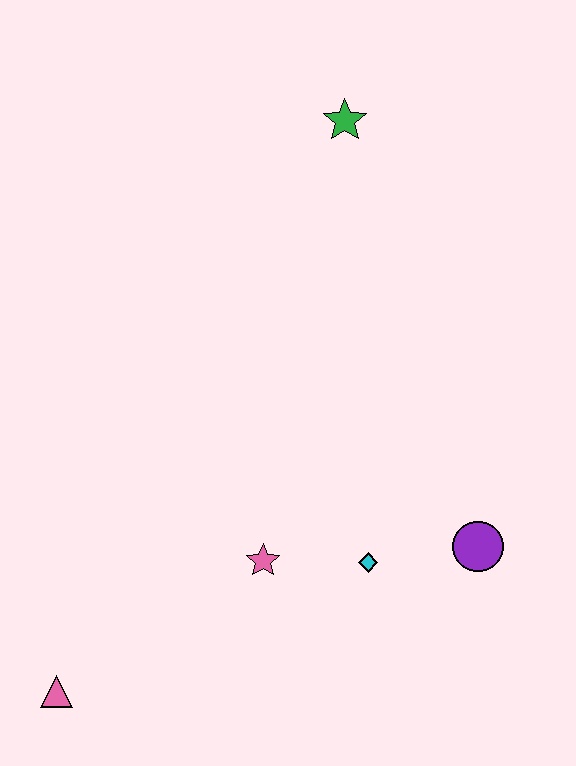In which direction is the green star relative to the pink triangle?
The green star is above the pink triangle.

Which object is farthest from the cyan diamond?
The green star is farthest from the cyan diamond.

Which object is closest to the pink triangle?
The pink star is closest to the pink triangle.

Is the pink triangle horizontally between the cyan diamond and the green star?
No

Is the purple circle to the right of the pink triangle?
Yes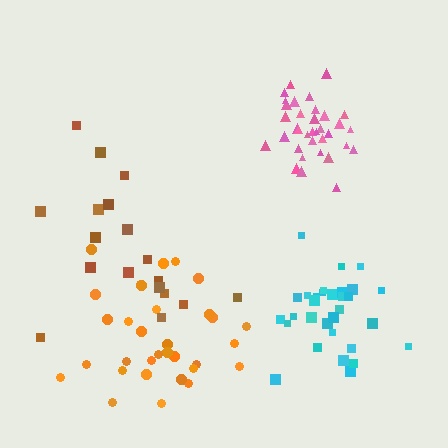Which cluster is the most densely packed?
Pink.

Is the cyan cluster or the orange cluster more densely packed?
Orange.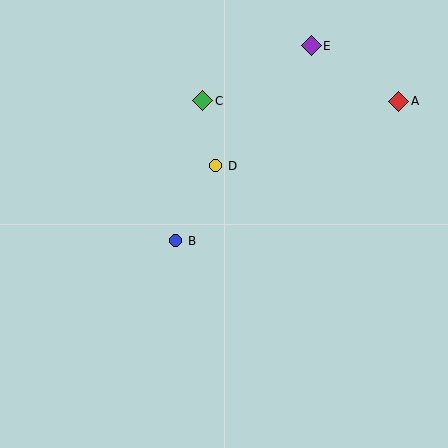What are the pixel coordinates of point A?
Point A is at (399, 101).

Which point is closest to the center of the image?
Point B at (176, 241) is closest to the center.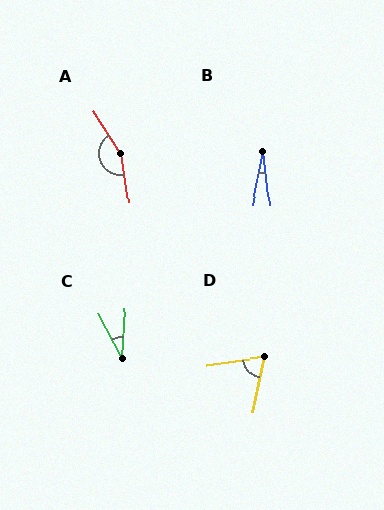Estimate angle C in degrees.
Approximately 31 degrees.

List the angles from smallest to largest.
B (18°), C (31°), D (71°), A (157°).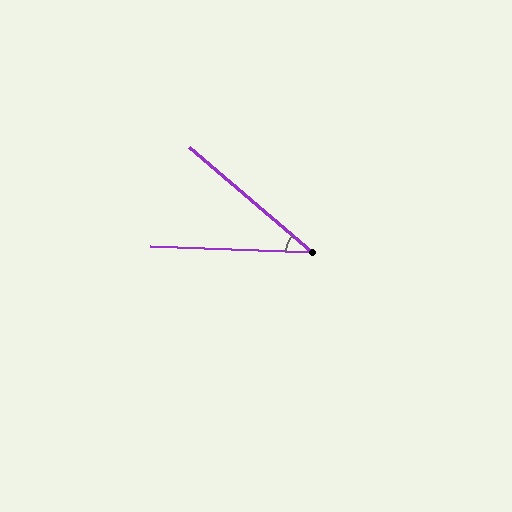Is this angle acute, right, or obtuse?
It is acute.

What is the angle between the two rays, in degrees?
Approximately 38 degrees.